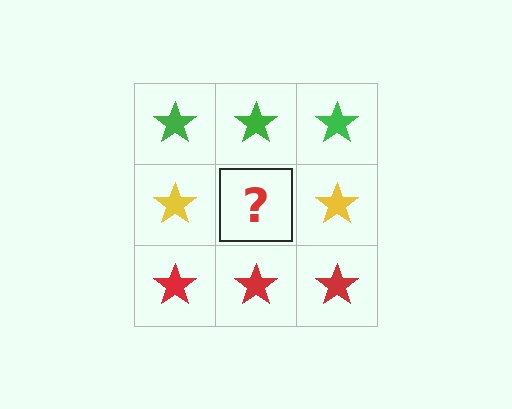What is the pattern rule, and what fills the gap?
The rule is that each row has a consistent color. The gap should be filled with a yellow star.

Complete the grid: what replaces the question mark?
The question mark should be replaced with a yellow star.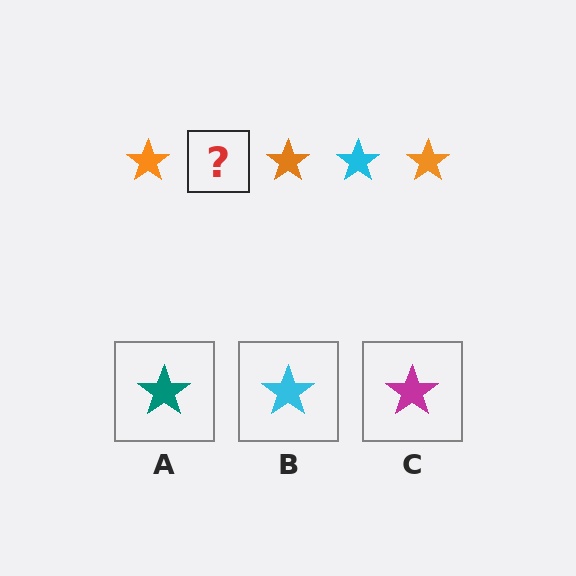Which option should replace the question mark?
Option B.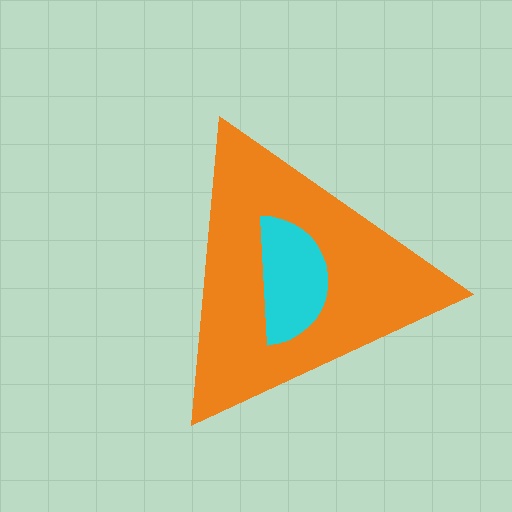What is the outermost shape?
The orange triangle.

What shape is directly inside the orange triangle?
The cyan semicircle.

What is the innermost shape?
The cyan semicircle.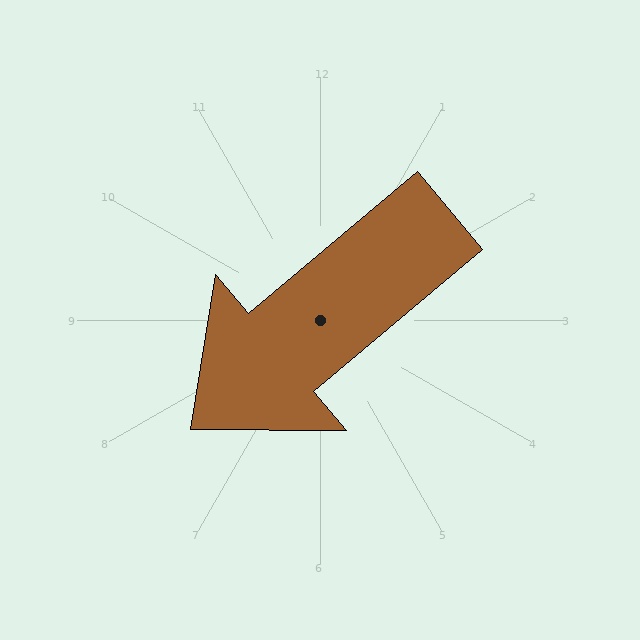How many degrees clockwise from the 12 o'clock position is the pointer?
Approximately 230 degrees.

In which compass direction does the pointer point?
Southwest.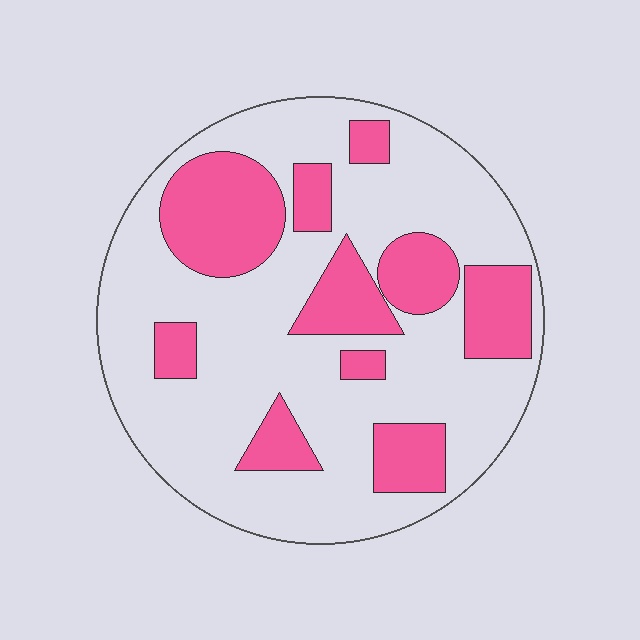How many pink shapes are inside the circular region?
10.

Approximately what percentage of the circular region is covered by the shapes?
Approximately 30%.